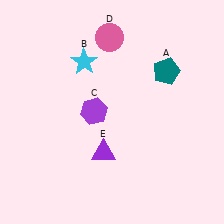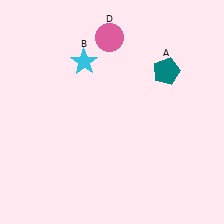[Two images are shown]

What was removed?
The purple triangle (E), the purple hexagon (C) were removed in Image 2.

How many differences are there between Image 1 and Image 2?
There are 2 differences between the two images.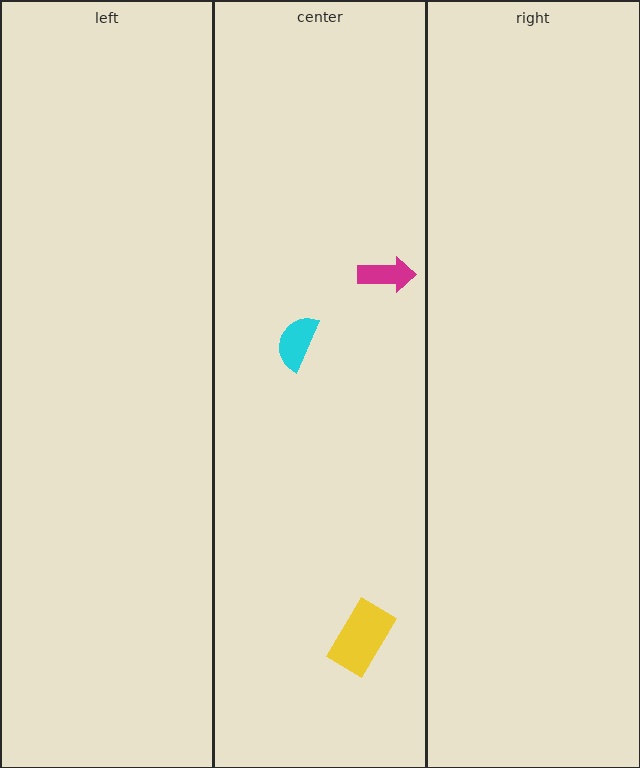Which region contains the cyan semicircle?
The center region.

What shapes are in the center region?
The cyan semicircle, the yellow rectangle, the magenta arrow.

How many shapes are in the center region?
3.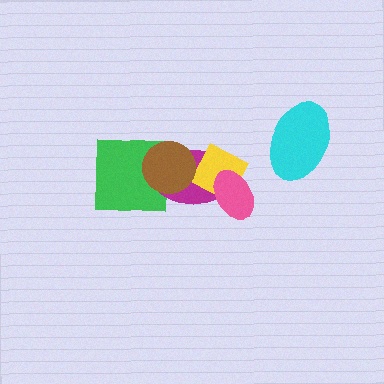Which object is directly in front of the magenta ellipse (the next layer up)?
The yellow diamond is directly in front of the magenta ellipse.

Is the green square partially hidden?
Yes, it is partially covered by another shape.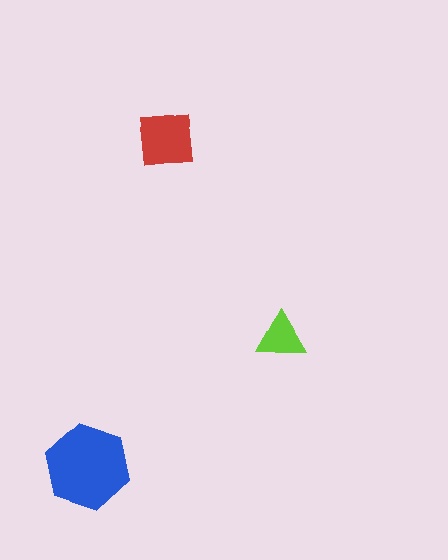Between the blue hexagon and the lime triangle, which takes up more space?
The blue hexagon.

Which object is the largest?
The blue hexagon.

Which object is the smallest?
The lime triangle.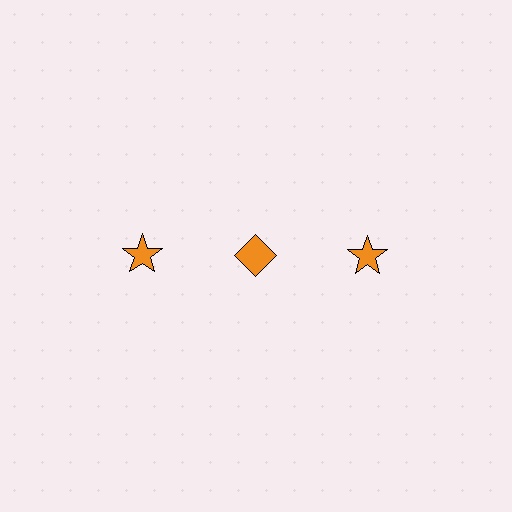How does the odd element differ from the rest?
It has a different shape: diamond instead of star.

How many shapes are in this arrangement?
There are 3 shapes arranged in a grid pattern.